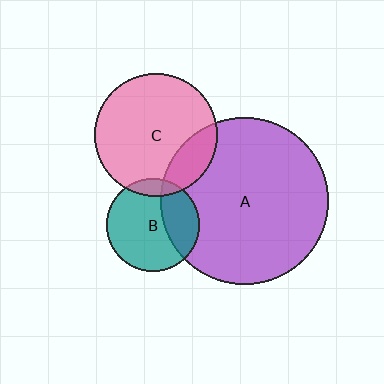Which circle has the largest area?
Circle A (purple).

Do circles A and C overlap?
Yes.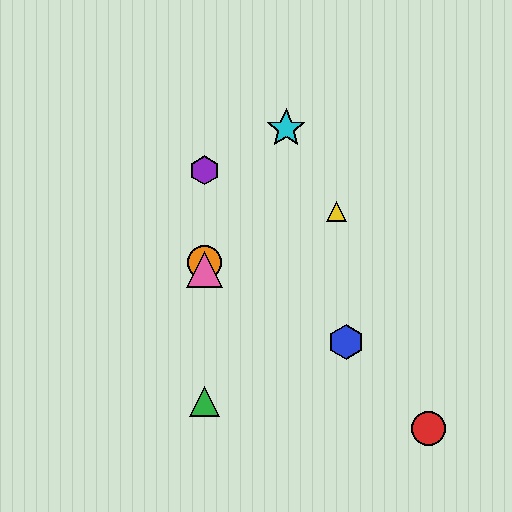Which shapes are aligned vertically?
The green triangle, the purple hexagon, the orange circle, the pink triangle are aligned vertically.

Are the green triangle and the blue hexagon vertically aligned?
No, the green triangle is at x≈205 and the blue hexagon is at x≈346.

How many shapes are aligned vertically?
4 shapes (the green triangle, the purple hexagon, the orange circle, the pink triangle) are aligned vertically.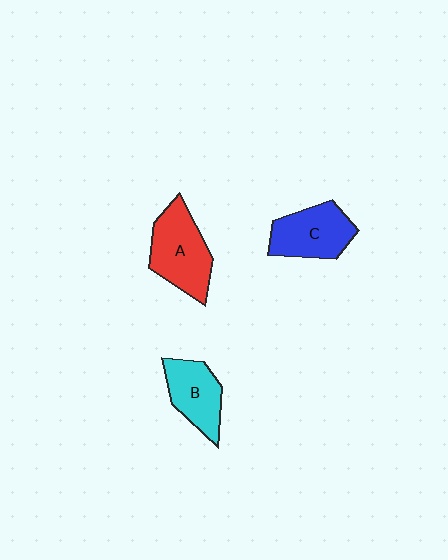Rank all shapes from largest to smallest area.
From largest to smallest: A (red), C (blue), B (cyan).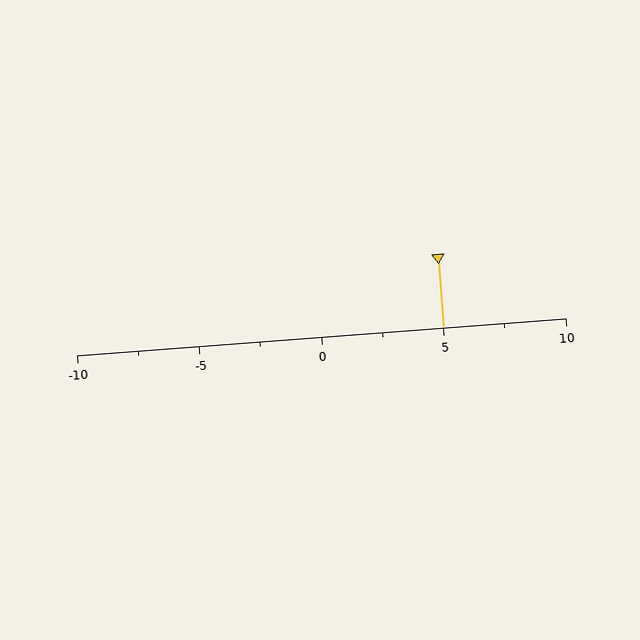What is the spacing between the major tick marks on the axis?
The major ticks are spaced 5 apart.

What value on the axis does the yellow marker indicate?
The marker indicates approximately 5.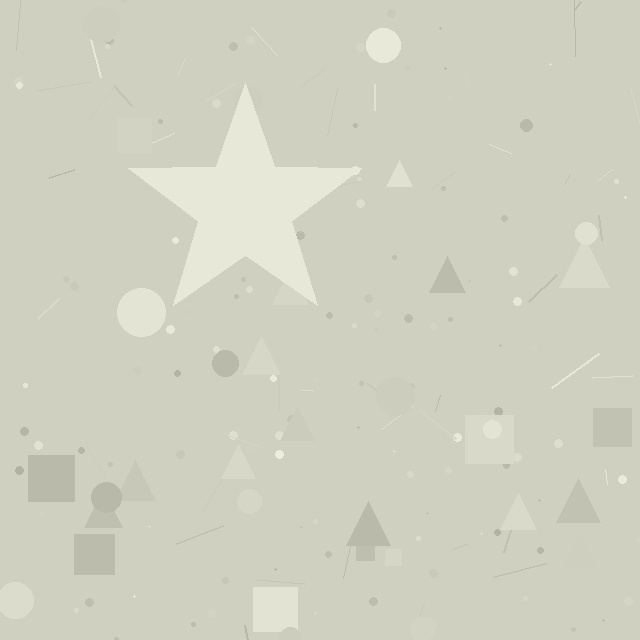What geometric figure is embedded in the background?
A star is embedded in the background.